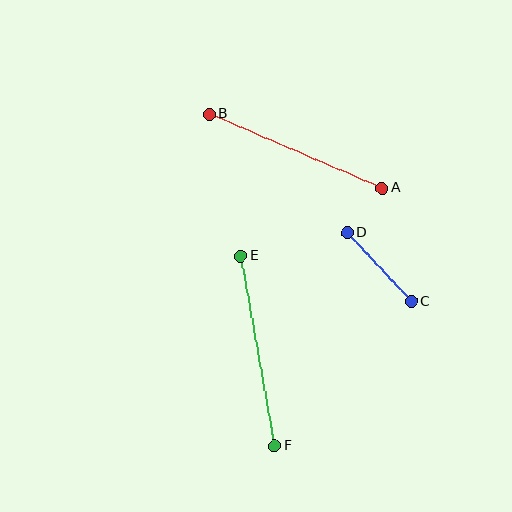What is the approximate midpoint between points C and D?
The midpoint is at approximately (379, 267) pixels.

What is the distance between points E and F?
The distance is approximately 193 pixels.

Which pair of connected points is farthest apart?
Points E and F are farthest apart.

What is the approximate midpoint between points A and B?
The midpoint is at approximately (296, 151) pixels.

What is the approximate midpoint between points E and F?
The midpoint is at approximately (258, 351) pixels.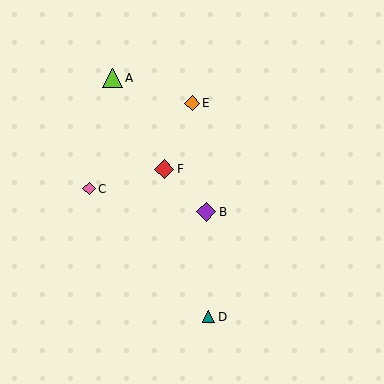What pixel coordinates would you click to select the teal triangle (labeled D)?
Click at (209, 317) to select the teal triangle D.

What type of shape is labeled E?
Shape E is an orange diamond.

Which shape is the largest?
The lime triangle (labeled A) is the largest.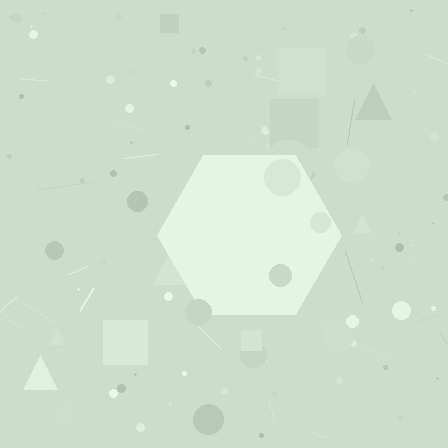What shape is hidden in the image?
A hexagon is hidden in the image.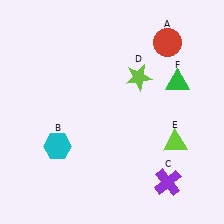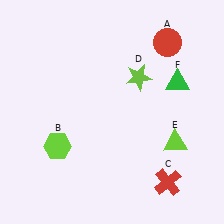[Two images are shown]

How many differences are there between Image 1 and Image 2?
There are 2 differences between the two images.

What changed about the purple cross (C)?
In Image 1, C is purple. In Image 2, it changed to red.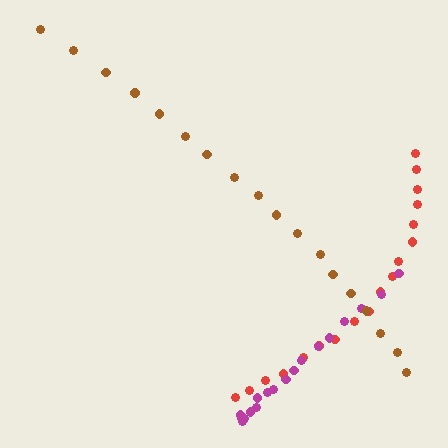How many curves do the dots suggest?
There are 3 distinct paths.